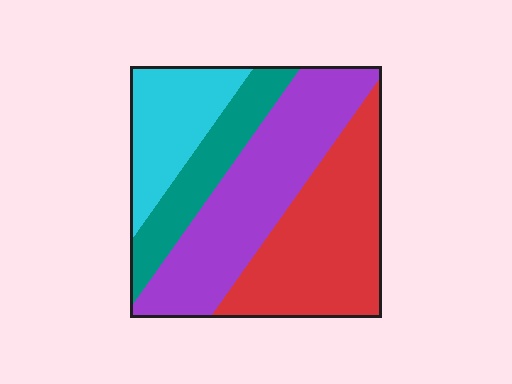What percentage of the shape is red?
Red takes up about one third (1/3) of the shape.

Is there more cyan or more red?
Red.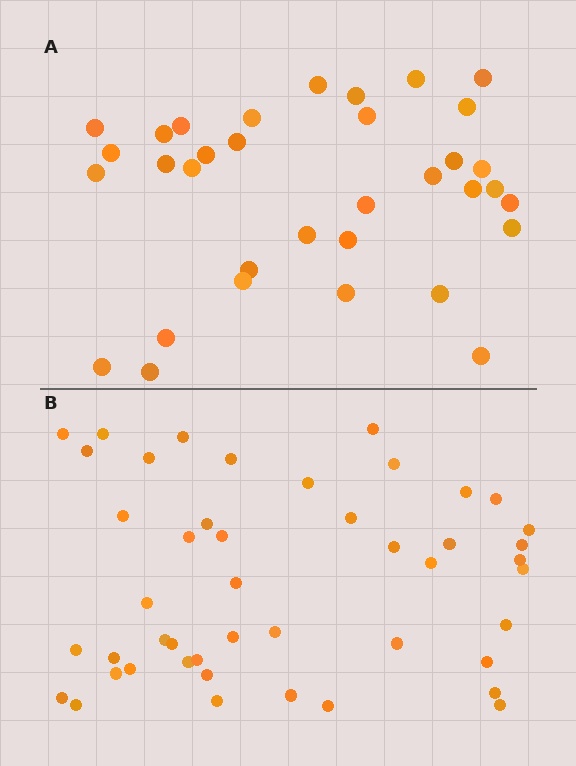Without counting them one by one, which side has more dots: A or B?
Region B (the bottom region) has more dots.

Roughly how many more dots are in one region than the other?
Region B has roughly 12 or so more dots than region A.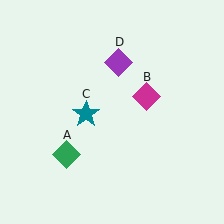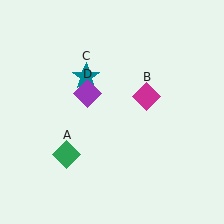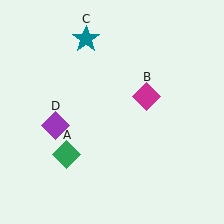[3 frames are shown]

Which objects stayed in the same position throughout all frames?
Green diamond (object A) and magenta diamond (object B) remained stationary.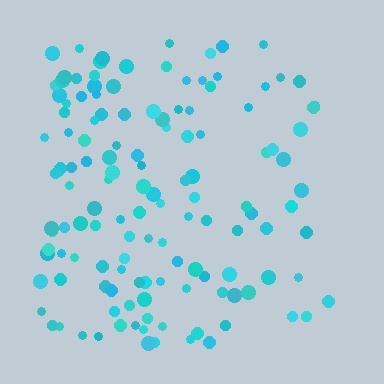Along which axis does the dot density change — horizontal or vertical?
Horizontal.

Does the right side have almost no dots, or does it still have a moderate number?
Still a moderate number, just noticeably fewer than the left.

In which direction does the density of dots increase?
From right to left, with the left side densest.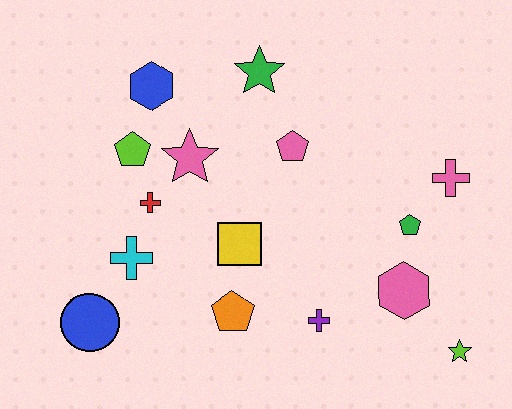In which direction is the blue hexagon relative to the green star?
The blue hexagon is to the left of the green star.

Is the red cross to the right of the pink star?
No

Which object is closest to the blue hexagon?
The lime pentagon is closest to the blue hexagon.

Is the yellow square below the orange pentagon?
No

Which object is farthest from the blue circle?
The pink cross is farthest from the blue circle.